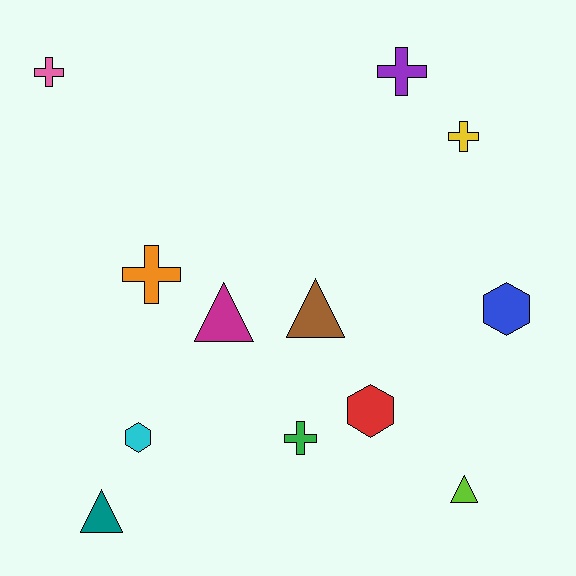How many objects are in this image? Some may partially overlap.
There are 12 objects.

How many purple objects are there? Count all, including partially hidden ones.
There is 1 purple object.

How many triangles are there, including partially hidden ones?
There are 4 triangles.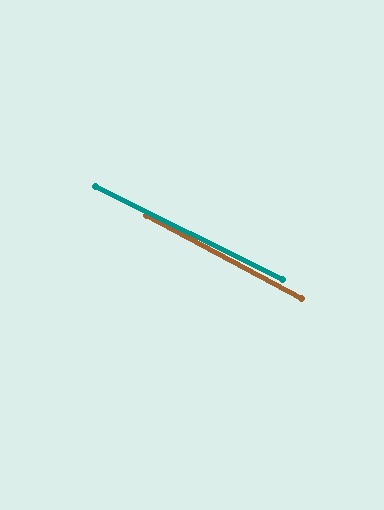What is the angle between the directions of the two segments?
Approximately 2 degrees.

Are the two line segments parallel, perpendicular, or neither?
Parallel — their directions differ by only 1.6°.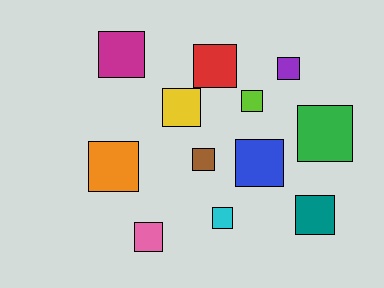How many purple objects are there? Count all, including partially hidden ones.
There is 1 purple object.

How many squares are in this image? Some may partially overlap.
There are 12 squares.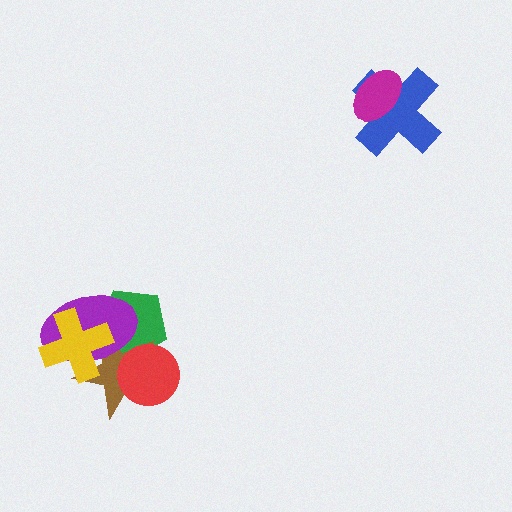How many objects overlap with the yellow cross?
3 objects overlap with the yellow cross.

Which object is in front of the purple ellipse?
The yellow cross is in front of the purple ellipse.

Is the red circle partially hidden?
No, no other shape covers it.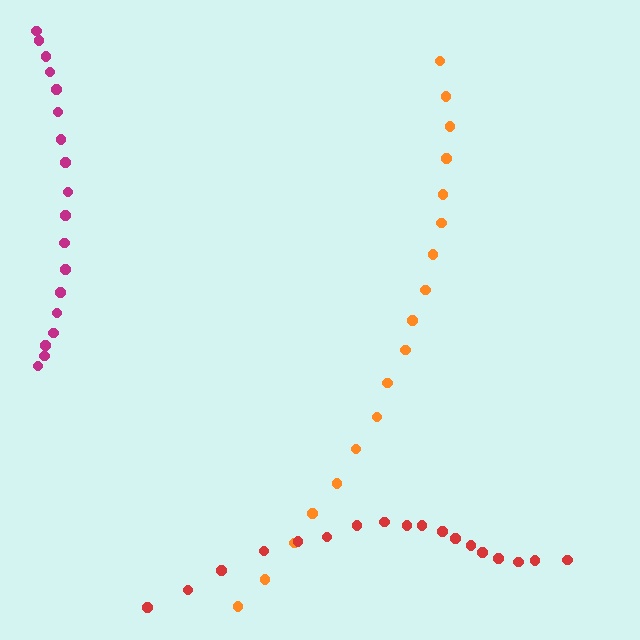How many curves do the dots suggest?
There are 3 distinct paths.